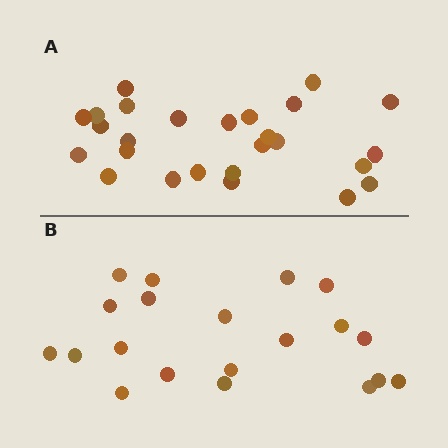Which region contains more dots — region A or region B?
Region A (the top region) has more dots.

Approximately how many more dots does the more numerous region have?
Region A has about 6 more dots than region B.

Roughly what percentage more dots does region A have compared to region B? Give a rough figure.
About 30% more.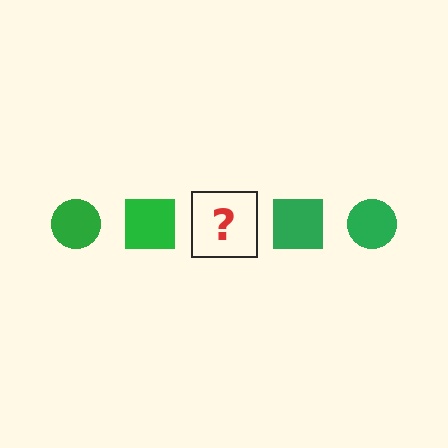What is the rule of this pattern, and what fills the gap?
The rule is that the pattern cycles through circle, square shapes in green. The gap should be filled with a green circle.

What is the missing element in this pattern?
The missing element is a green circle.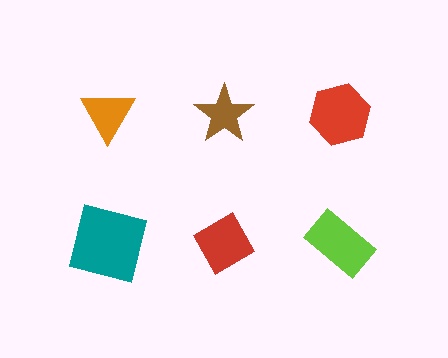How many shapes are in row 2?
3 shapes.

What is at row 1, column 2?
A brown star.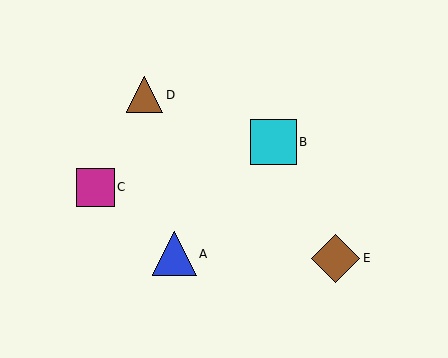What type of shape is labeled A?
Shape A is a blue triangle.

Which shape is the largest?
The brown diamond (labeled E) is the largest.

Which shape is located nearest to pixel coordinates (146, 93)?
The brown triangle (labeled D) at (144, 95) is nearest to that location.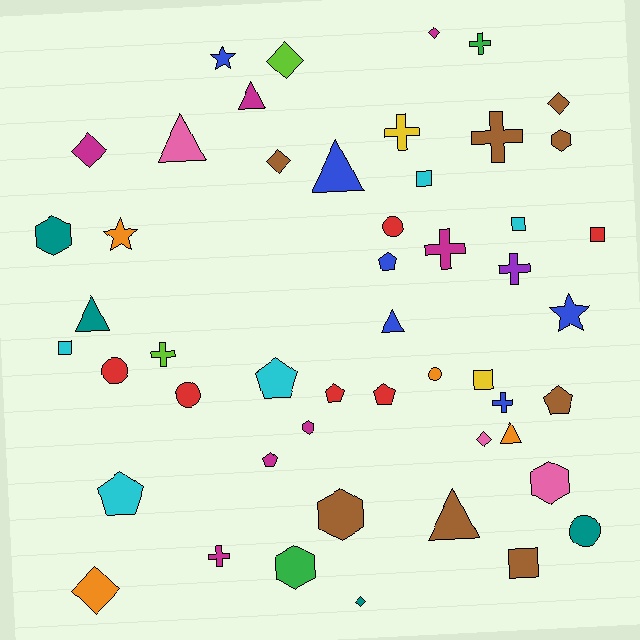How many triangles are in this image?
There are 7 triangles.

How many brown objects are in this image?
There are 8 brown objects.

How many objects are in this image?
There are 50 objects.